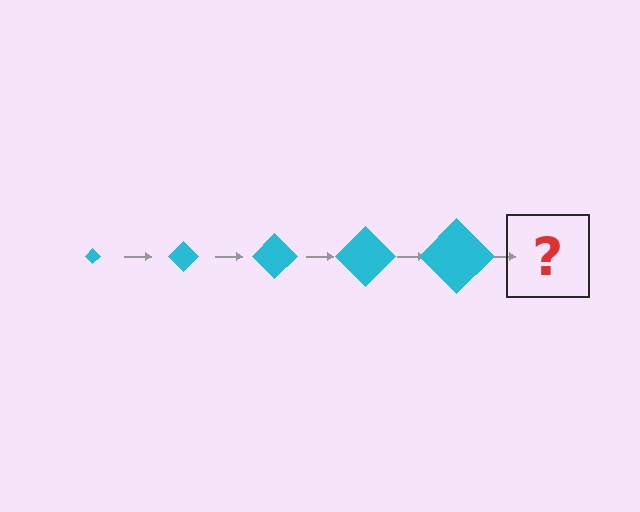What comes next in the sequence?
The next element should be a cyan diamond, larger than the previous one.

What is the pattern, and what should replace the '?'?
The pattern is that the diamond gets progressively larger each step. The '?' should be a cyan diamond, larger than the previous one.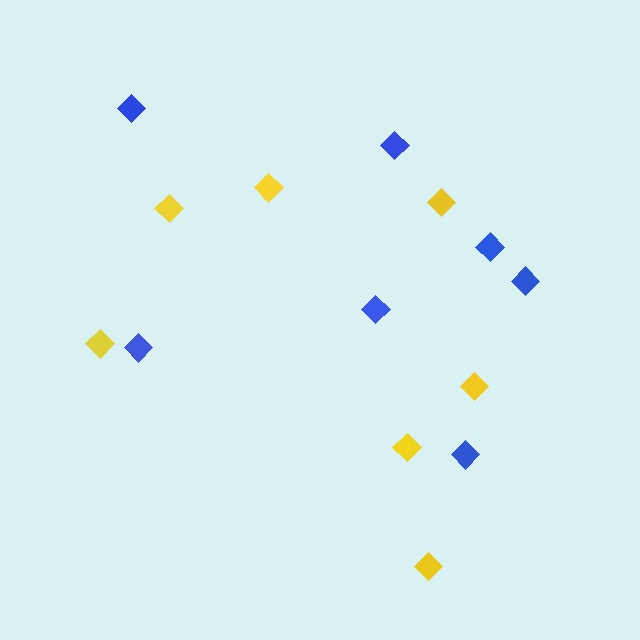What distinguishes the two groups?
There are 2 groups: one group of yellow diamonds (7) and one group of blue diamonds (7).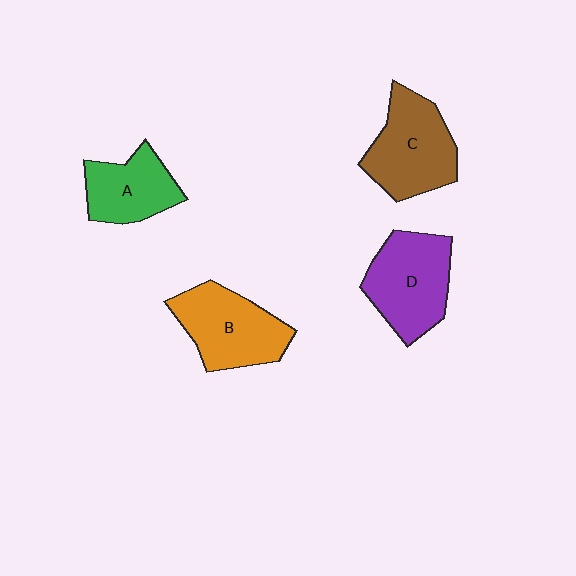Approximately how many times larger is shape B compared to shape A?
Approximately 1.3 times.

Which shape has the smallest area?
Shape A (green).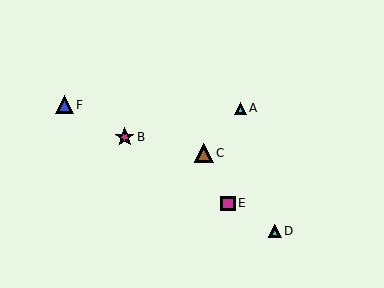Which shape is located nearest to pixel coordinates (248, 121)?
The cyan triangle (labeled A) at (240, 108) is nearest to that location.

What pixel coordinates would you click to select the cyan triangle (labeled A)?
Click at (240, 108) to select the cyan triangle A.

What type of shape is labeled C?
Shape C is a brown triangle.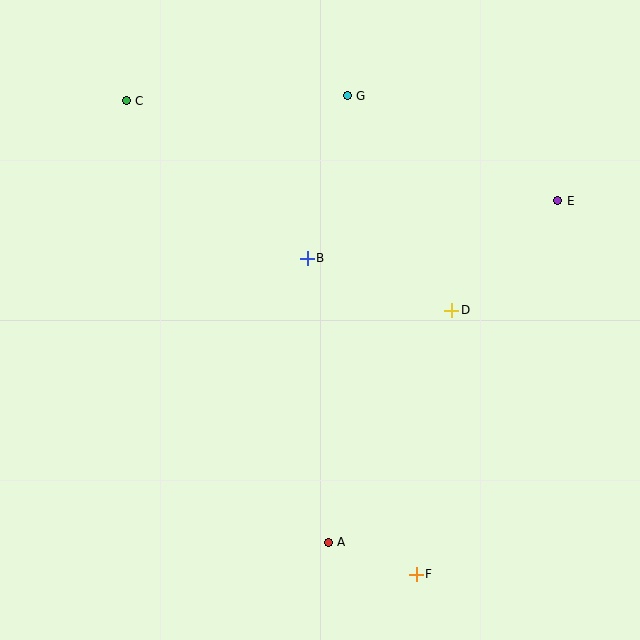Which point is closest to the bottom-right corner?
Point F is closest to the bottom-right corner.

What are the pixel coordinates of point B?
Point B is at (307, 258).